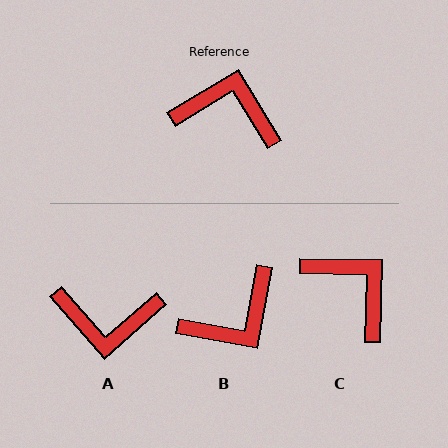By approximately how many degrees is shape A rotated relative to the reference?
Approximately 170 degrees clockwise.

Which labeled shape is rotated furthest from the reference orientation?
A, about 170 degrees away.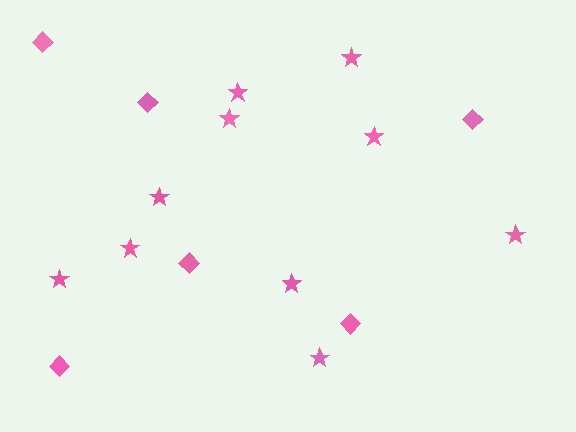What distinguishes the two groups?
There are 2 groups: one group of stars (10) and one group of diamonds (6).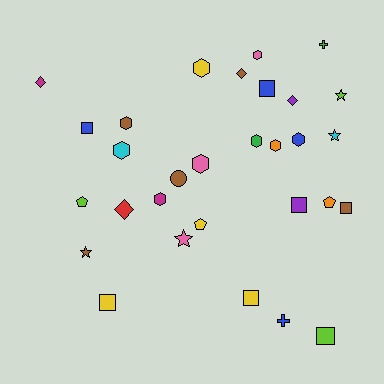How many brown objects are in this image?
There are 5 brown objects.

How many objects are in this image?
There are 30 objects.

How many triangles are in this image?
There are no triangles.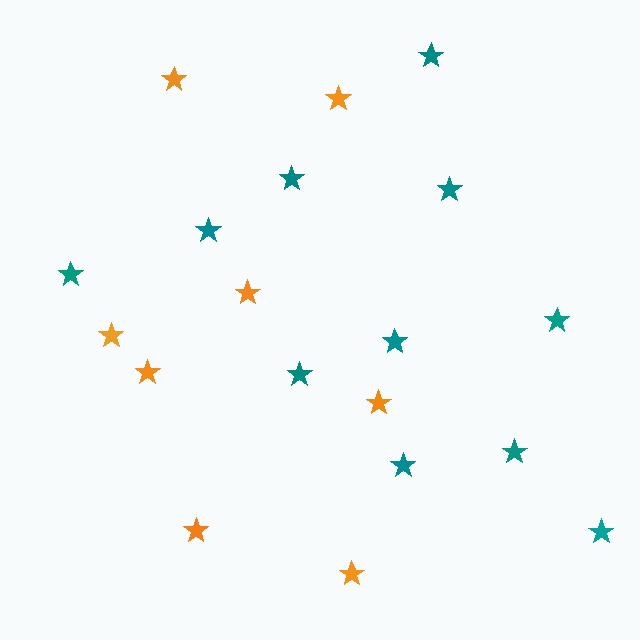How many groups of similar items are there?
There are 2 groups: one group of orange stars (8) and one group of teal stars (11).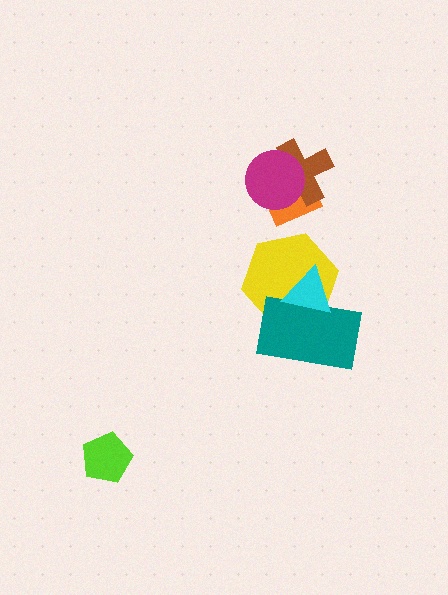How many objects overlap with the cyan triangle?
2 objects overlap with the cyan triangle.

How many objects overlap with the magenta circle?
2 objects overlap with the magenta circle.